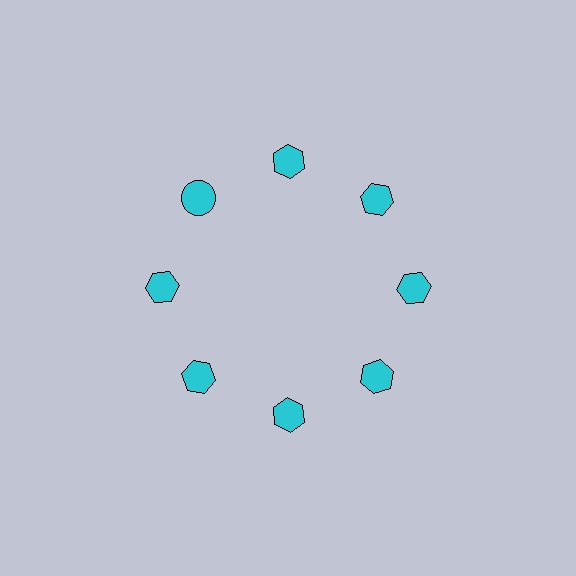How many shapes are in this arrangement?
There are 8 shapes arranged in a ring pattern.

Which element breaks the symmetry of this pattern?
The cyan circle at roughly the 10 o'clock position breaks the symmetry. All other shapes are cyan hexagons.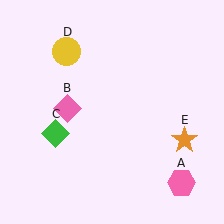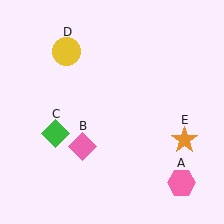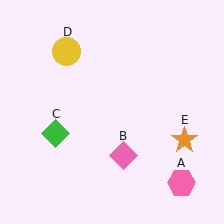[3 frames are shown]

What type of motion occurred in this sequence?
The pink diamond (object B) rotated counterclockwise around the center of the scene.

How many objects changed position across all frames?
1 object changed position: pink diamond (object B).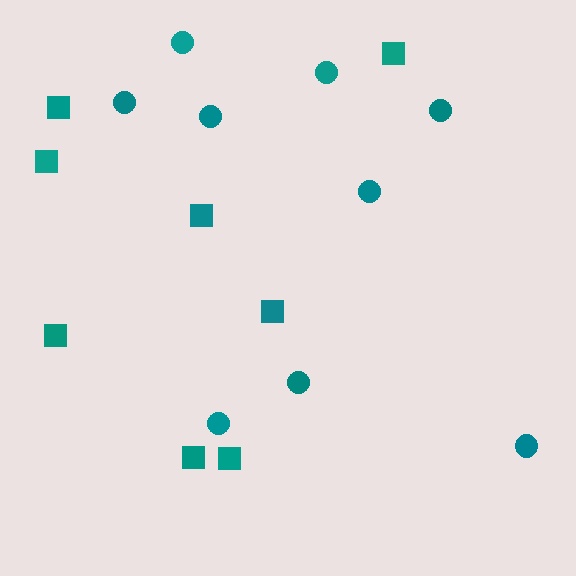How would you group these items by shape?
There are 2 groups: one group of squares (8) and one group of circles (9).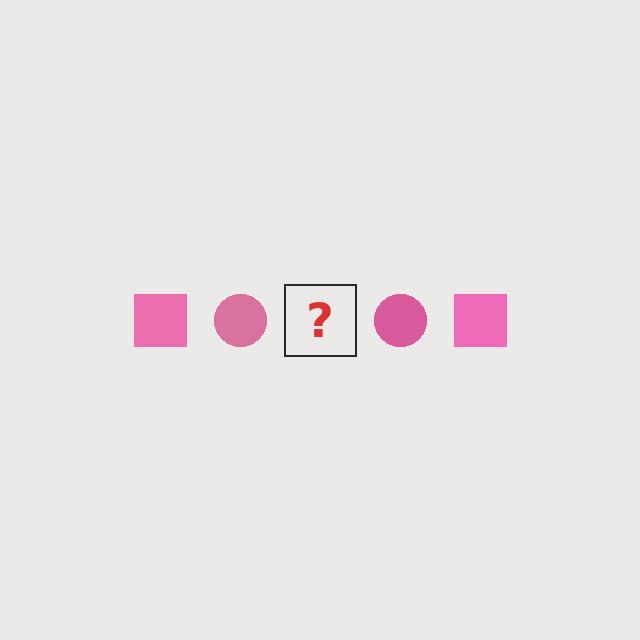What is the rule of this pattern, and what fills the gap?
The rule is that the pattern cycles through square, circle shapes in pink. The gap should be filled with a pink square.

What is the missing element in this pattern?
The missing element is a pink square.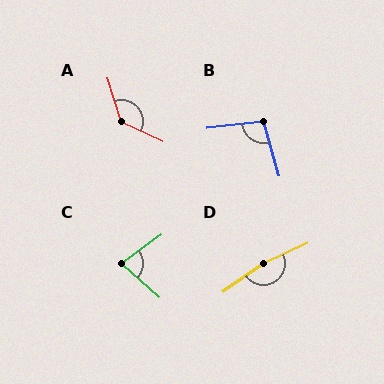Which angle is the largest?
D, at approximately 169 degrees.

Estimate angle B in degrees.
Approximately 99 degrees.